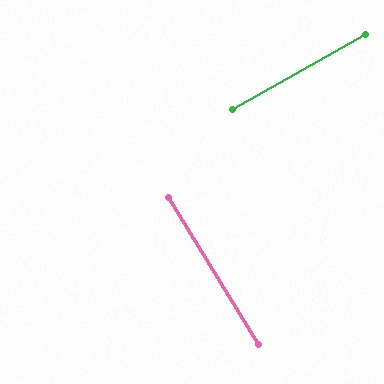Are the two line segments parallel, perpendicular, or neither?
Perpendicular — they meet at approximately 88°.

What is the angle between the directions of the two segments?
Approximately 88 degrees.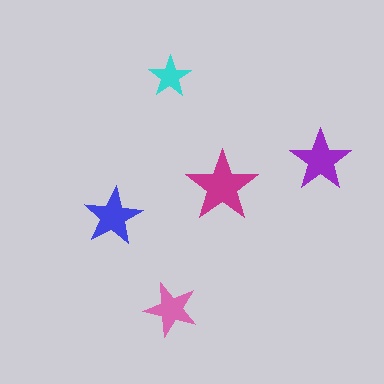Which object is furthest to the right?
The purple star is rightmost.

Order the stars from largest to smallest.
the magenta one, the purple one, the blue one, the pink one, the cyan one.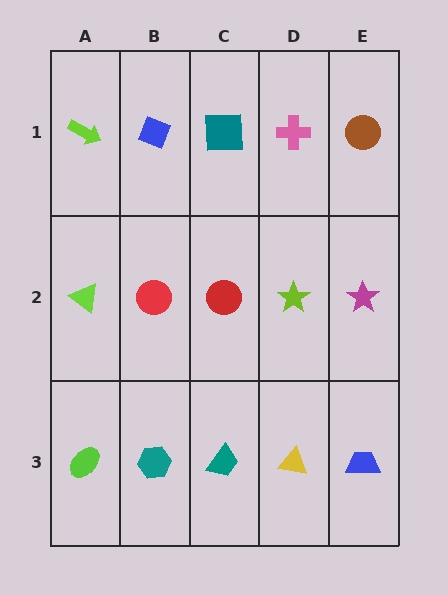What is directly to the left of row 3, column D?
A teal trapezoid.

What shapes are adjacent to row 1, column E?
A magenta star (row 2, column E), a pink cross (row 1, column D).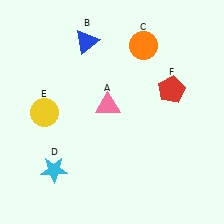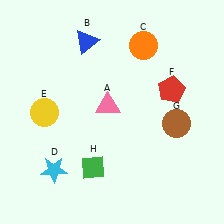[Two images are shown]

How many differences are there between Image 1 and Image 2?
There are 2 differences between the two images.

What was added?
A brown circle (G), a green diamond (H) were added in Image 2.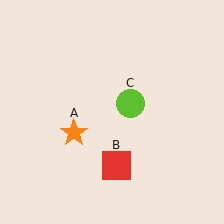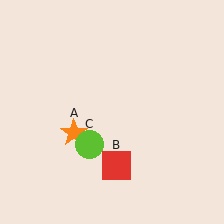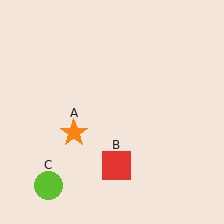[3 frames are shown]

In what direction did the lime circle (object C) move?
The lime circle (object C) moved down and to the left.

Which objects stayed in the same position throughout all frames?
Orange star (object A) and red square (object B) remained stationary.